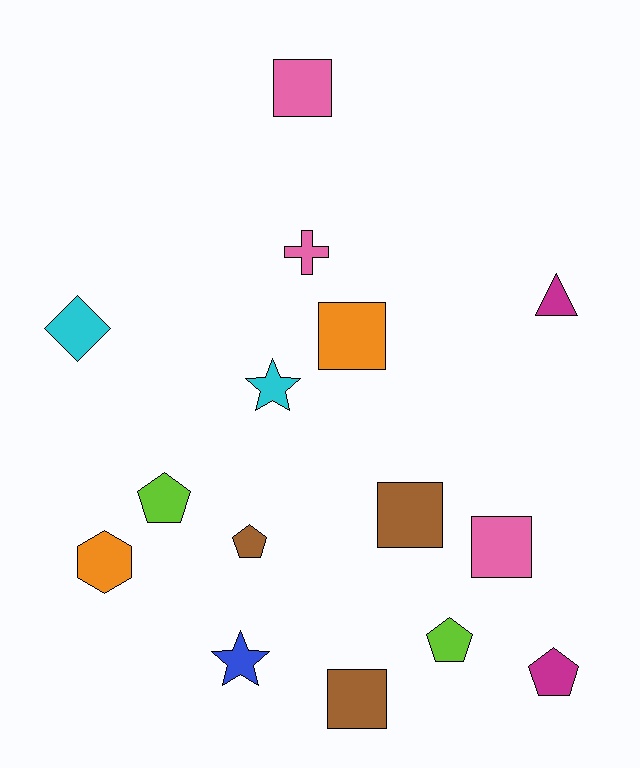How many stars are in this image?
There are 2 stars.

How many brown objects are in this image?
There are 3 brown objects.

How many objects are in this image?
There are 15 objects.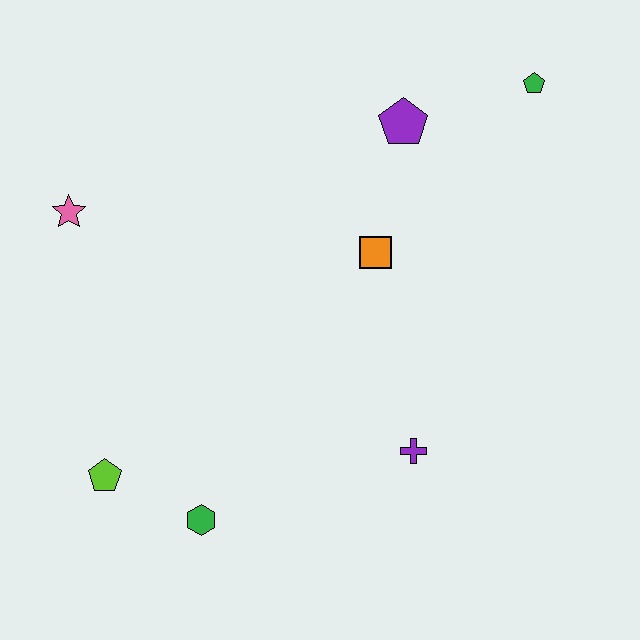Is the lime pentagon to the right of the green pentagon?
No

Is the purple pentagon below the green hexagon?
No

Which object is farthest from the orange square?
The lime pentagon is farthest from the orange square.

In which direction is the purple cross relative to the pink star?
The purple cross is to the right of the pink star.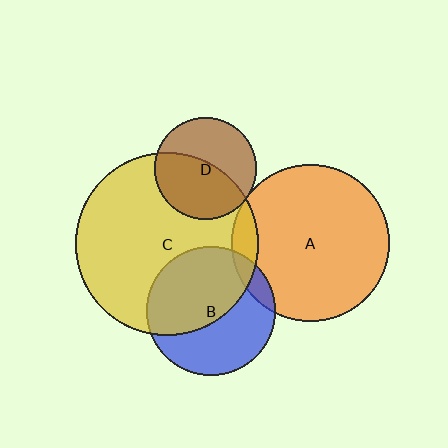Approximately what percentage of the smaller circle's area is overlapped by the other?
Approximately 10%.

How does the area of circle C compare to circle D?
Approximately 3.2 times.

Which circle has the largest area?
Circle C (yellow).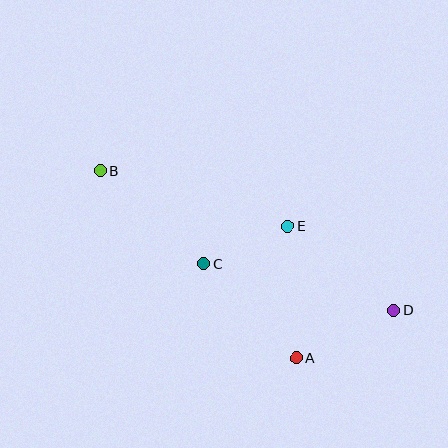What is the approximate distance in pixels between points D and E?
The distance between D and E is approximately 135 pixels.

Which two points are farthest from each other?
Points B and D are farthest from each other.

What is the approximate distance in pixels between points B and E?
The distance between B and E is approximately 196 pixels.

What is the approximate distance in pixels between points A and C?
The distance between A and C is approximately 132 pixels.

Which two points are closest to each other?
Points C and E are closest to each other.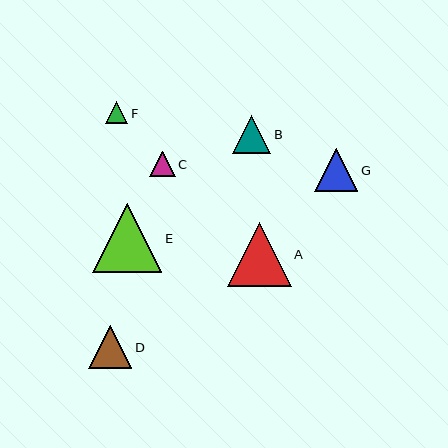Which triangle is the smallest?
Triangle F is the smallest with a size of approximately 22 pixels.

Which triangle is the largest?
Triangle E is the largest with a size of approximately 69 pixels.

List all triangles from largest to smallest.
From largest to smallest: E, A, D, G, B, C, F.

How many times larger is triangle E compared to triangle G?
Triangle E is approximately 1.6 times the size of triangle G.